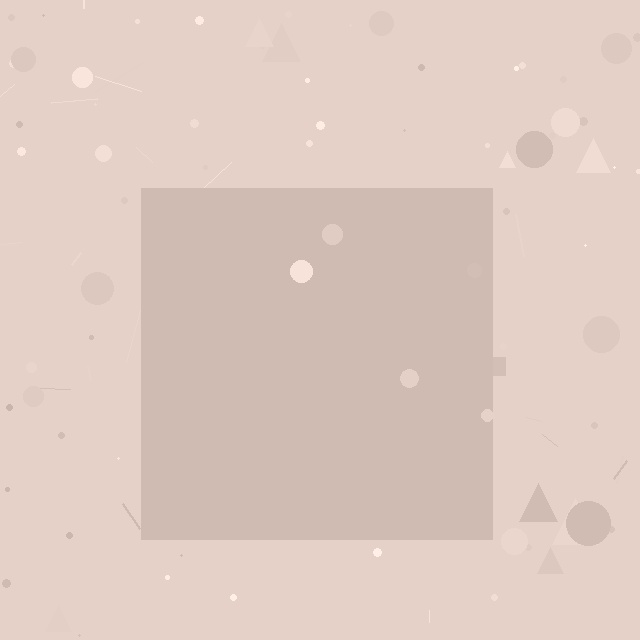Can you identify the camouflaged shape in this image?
The camouflaged shape is a square.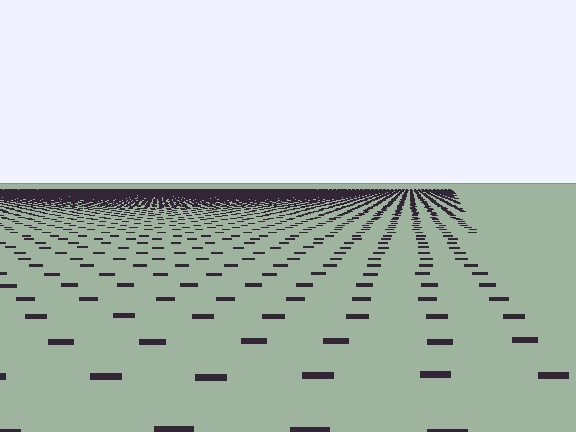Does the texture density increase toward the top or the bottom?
Density increases toward the top.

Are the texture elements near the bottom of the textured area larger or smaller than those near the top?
Larger. Near the bottom, elements are closer to the viewer and appear at a bigger on-screen size.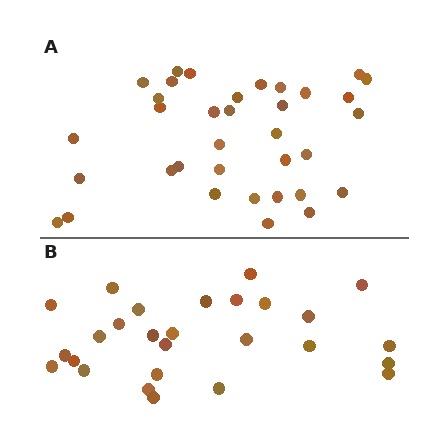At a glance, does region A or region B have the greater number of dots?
Region A (the top region) has more dots.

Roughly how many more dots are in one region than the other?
Region A has roughly 8 or so more dots than region B.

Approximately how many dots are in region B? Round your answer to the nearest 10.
About 30 dots. (The exact count is 27, which rounds to 30.)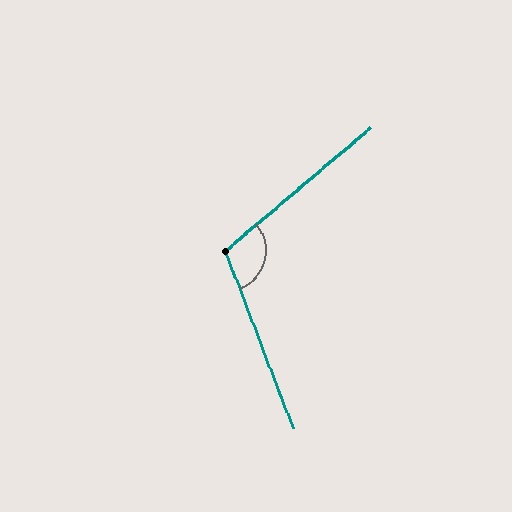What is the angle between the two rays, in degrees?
Approximately 109 degrees.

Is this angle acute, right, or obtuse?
It is obtuse.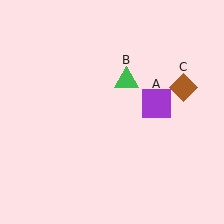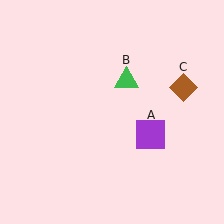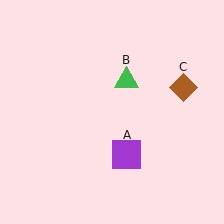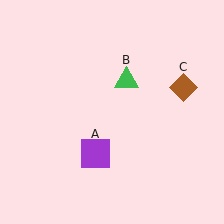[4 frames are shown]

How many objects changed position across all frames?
1 object changed position: purple square (object A).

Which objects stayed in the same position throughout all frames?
Green triangle (object B) and brown diamond (object C) remained stationary.